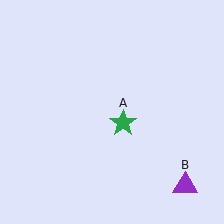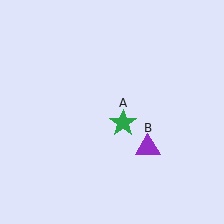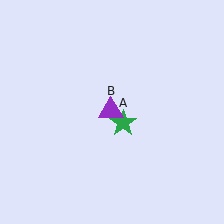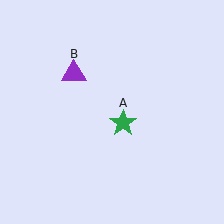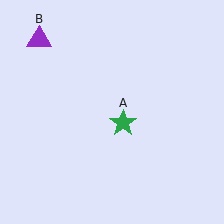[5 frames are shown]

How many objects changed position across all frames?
1 object changed position: purple triangle (object B).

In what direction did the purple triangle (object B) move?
The purple triangle (object B) moved up and to the left.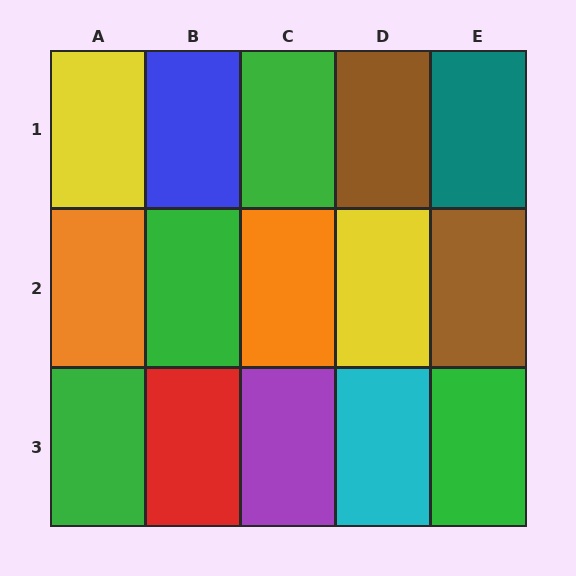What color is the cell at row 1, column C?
Green.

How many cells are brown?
2 cells are brown.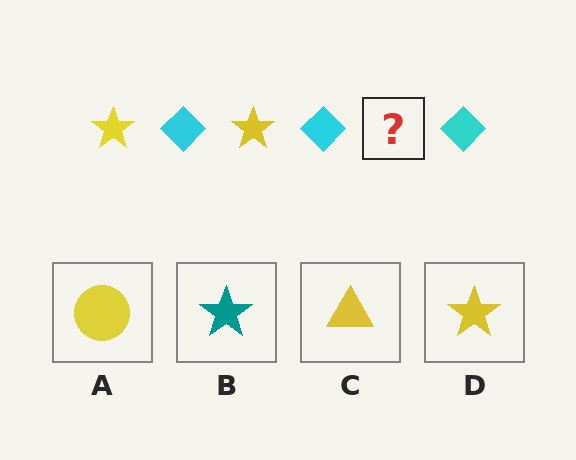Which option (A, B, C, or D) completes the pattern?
D.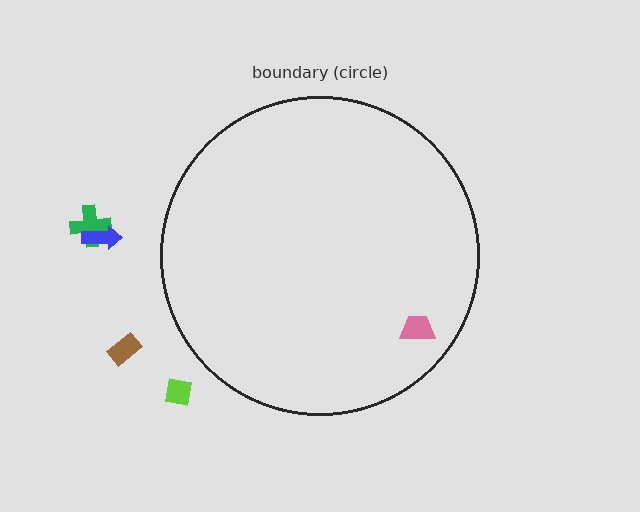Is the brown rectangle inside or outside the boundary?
Outside.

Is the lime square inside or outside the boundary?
Outside.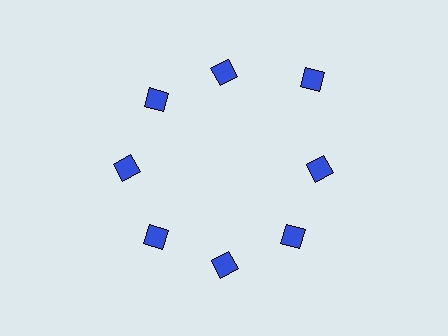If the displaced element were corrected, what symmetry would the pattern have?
It would have 8-fold rotational symmetry — the pattern would map onto itself every 45 degrees.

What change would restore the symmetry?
The symmetry would be restored by moving it inward, back onto the ring so that all 8 diamonds sit at equal angles and equal distance from the center.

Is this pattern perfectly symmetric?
No. The 8 blue diamonds are arranged in a ring, but one element near the 2 o'clock position is pushed outward from the center, breaking the 8-fold rotational symmetry.